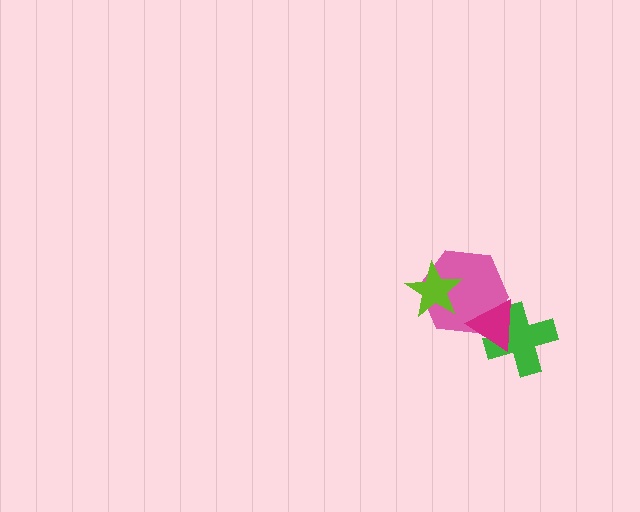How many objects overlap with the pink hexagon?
2 objects overlap with the pink hexagon.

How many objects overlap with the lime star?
1 object overlaps with the lime star.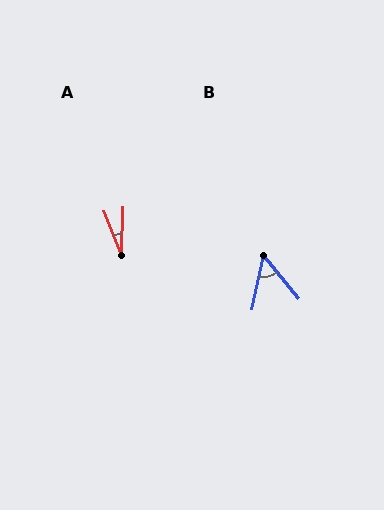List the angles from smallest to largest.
A (23°), B (51°).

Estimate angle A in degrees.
Approximately 23 degrees.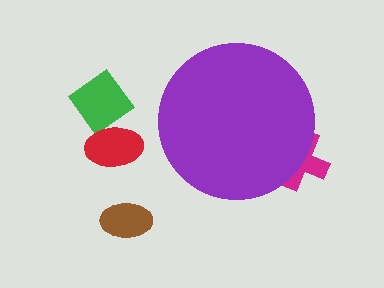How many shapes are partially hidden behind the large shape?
1 shape is partially hidden.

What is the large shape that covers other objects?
A purple circle.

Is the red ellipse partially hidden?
No, the red ellipse is fully visible.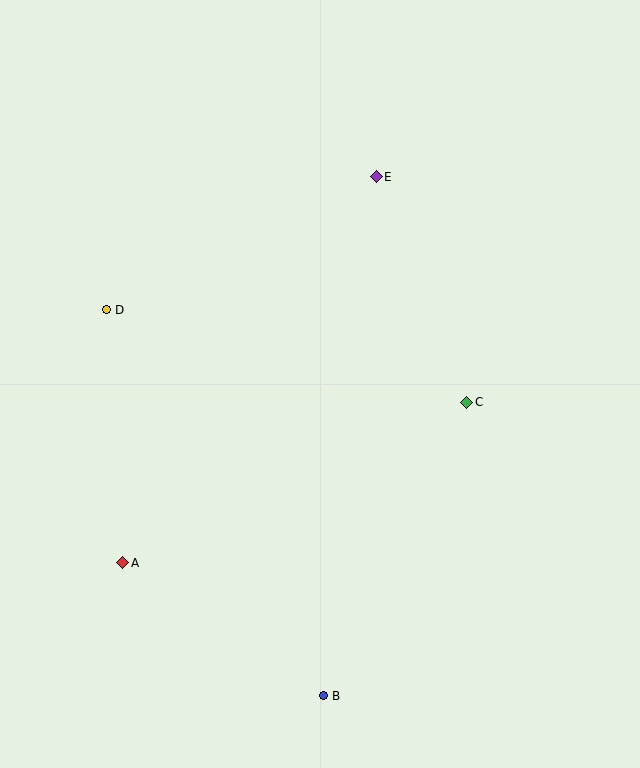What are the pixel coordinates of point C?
Point C is at (467, 402).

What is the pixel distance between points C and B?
The distance between C and B is 326 pixels.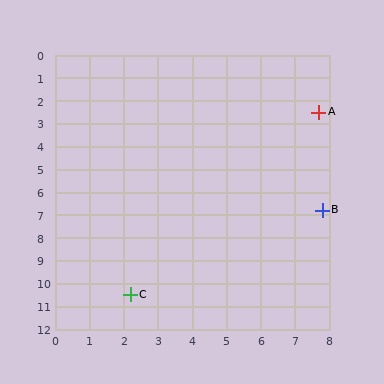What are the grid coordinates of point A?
Point A is at approximately (7.7, 2.5).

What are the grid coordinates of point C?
Point C is at approximately (2.2, 10.5).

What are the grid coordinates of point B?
Point B is at approximately (7.8, 6.8).